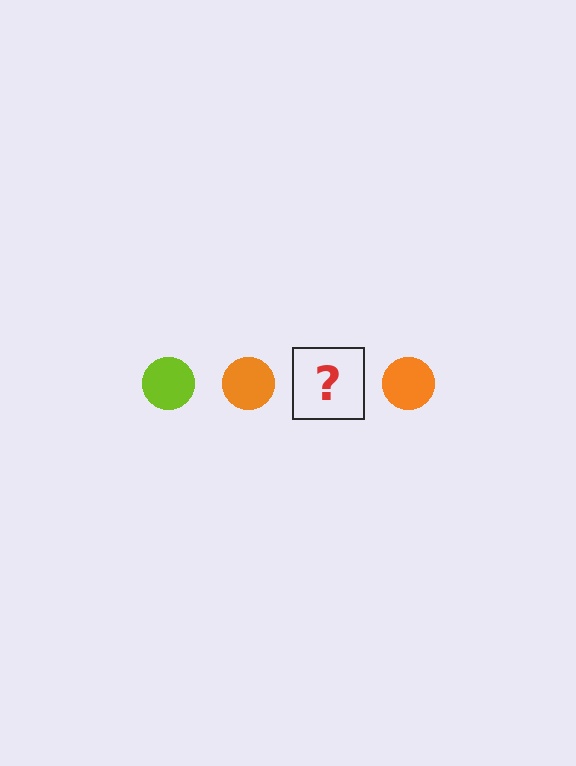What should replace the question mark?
The question mark should be replaced with a lime circle.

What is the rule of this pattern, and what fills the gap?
The rule is that the pattern cycles through lime, orange circles. The gap should be filled with a lime circle.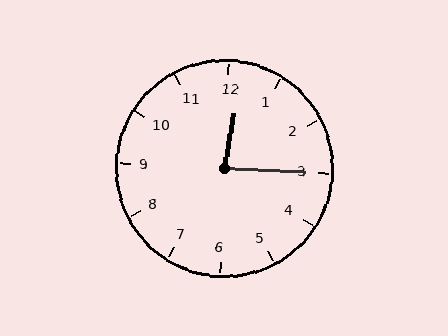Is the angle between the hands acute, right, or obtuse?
It is acute.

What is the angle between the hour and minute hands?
Approximately 82 degrees.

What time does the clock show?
12:15.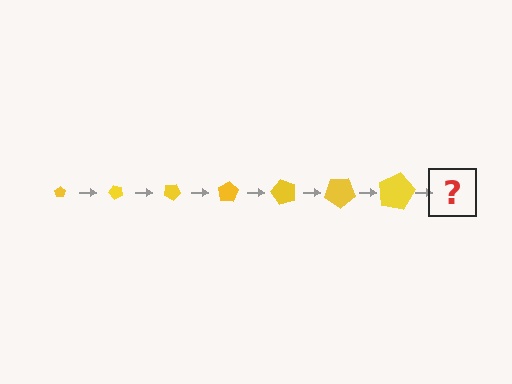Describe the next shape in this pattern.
It should be a pentagon, larger than the previous one and rotated 350 degrees from the start.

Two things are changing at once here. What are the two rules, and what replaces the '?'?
The two rules are that the pentagon grows larger each step and it rotates 50 degrees each step. The '?' should be a pentagon, larger than the previous one and rotated 350 degrees from the start.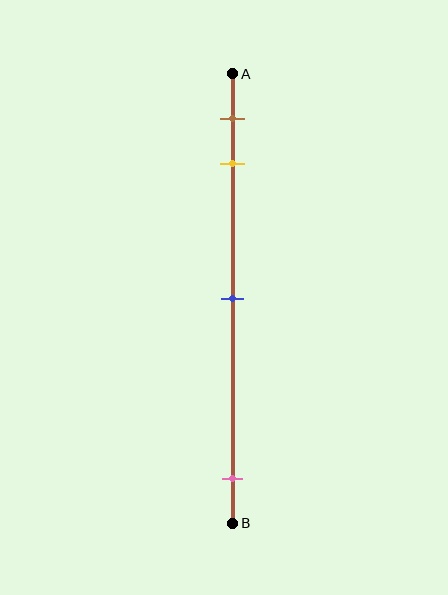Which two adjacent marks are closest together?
The brown and yellow marks are the closest adjacent pair.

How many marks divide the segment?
There are 4 marks dividing the segment.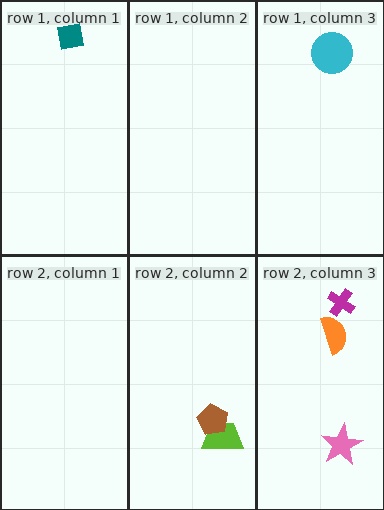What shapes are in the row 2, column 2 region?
The lime trapezoid, the brown pentagon.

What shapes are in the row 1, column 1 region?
The teal square.